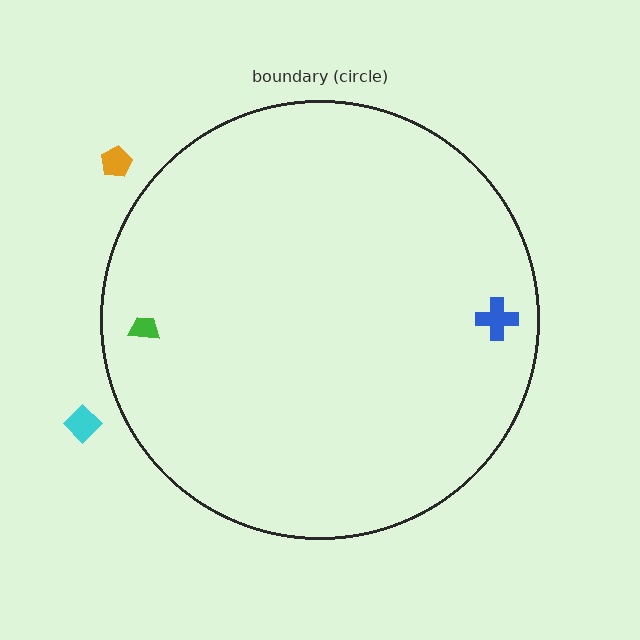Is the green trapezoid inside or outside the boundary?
Inside.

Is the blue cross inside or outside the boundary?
Inside.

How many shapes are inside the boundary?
2 inside, 2 outside.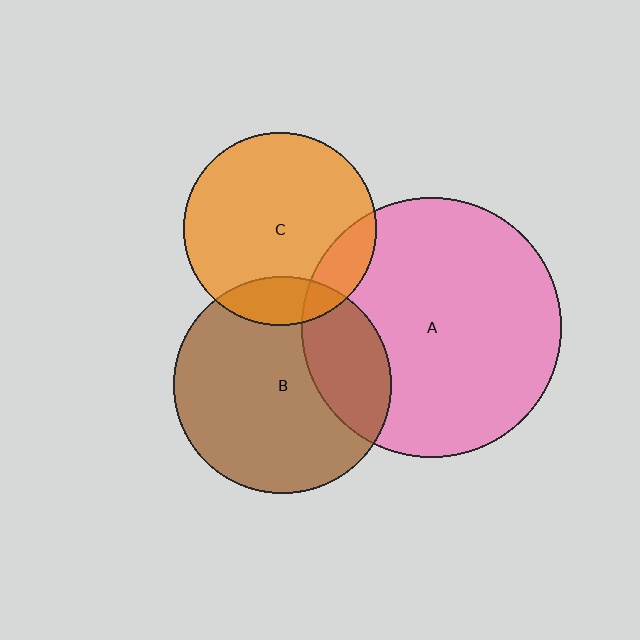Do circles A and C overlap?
Yes.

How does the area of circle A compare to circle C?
Approximately 1.8 times.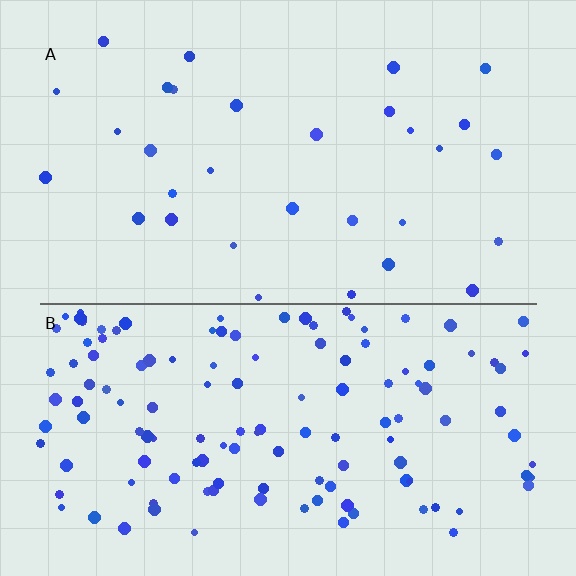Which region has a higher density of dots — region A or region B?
B (the bottom).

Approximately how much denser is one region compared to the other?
Approximately 4.2× — region B over region A.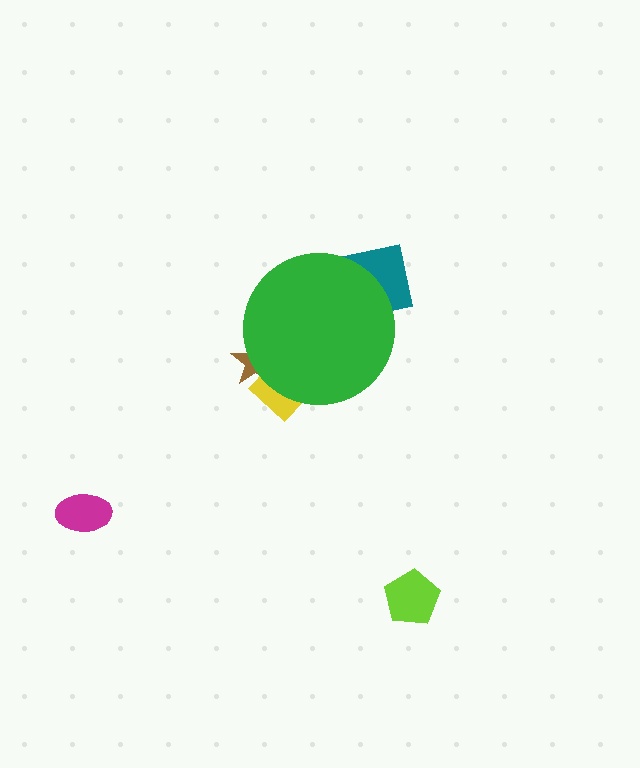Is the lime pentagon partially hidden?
No, the lime pentagon is fully visible.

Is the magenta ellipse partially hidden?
No, the magenta ellipse is fully visible.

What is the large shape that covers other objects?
A green circle.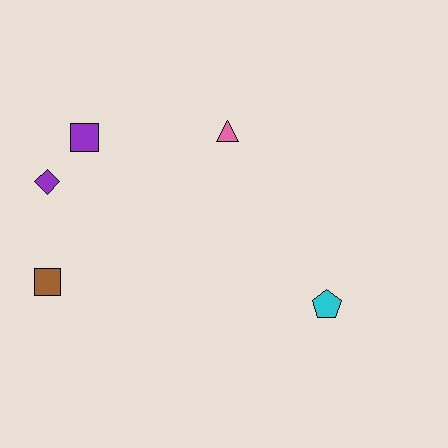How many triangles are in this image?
There is 1 triangle.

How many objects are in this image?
There are 5 objects.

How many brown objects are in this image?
There is 1 brown object.